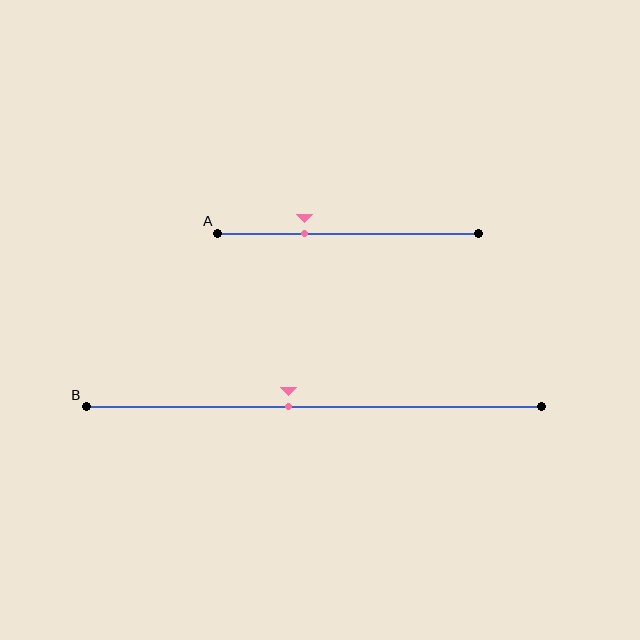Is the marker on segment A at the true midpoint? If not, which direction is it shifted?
No, the marker on segment A is shifted to the left by about 17% of the segment length.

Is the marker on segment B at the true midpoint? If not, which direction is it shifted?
No, the marker on segment B is shifted to the left by about 6% of the segment length.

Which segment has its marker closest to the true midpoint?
Segment B has its marker closest to the true midpoint.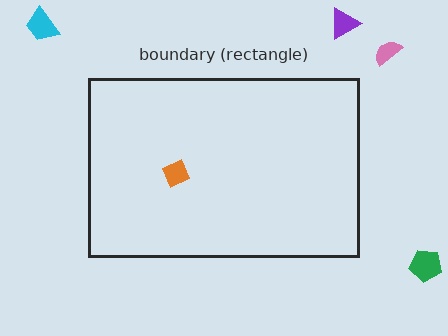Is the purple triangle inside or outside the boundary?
Outside.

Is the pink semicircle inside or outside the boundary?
Outside.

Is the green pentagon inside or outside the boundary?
Outside.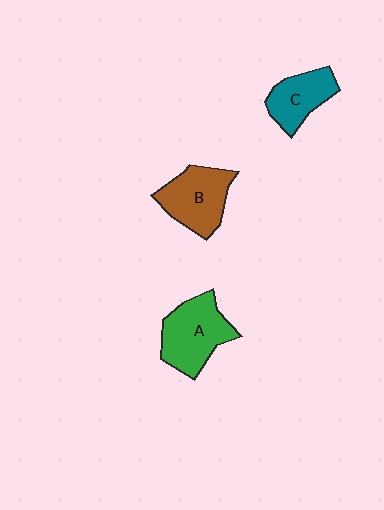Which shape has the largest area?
Shape A (green).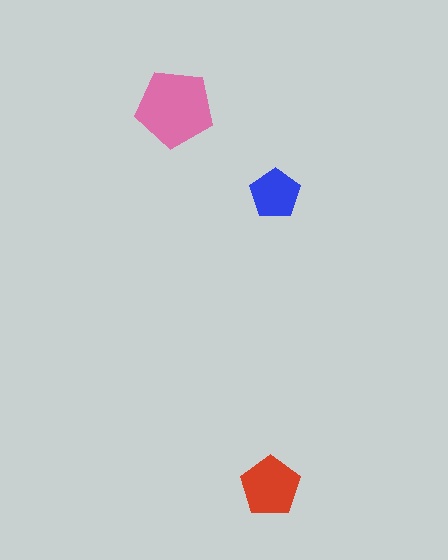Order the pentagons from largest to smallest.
the pink one, the red one, the blue one.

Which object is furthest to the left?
The pink pentagon is leftmost.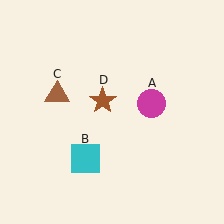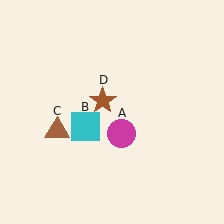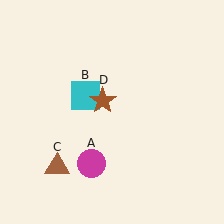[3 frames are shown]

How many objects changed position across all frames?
3 objects changed position: magenta circle (object A), cyan square (object B), brown triangle (object C).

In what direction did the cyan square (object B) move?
The cyan square (object B) moved up.